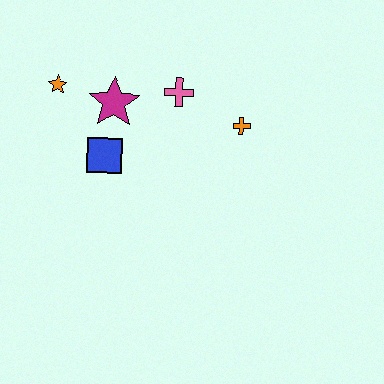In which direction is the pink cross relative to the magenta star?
The pink cross is to the right of the magenta star.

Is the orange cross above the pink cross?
No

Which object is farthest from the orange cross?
The orange star is farthest from the orange cross.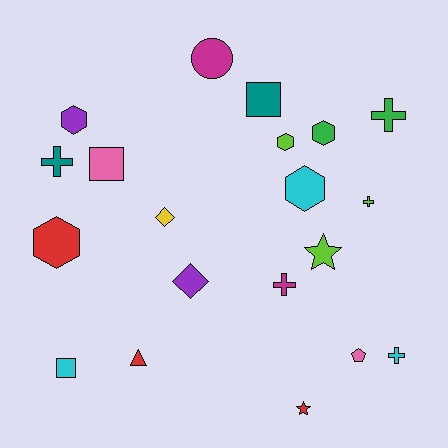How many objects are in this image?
There are 20 objects.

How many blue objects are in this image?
There are no blue objects.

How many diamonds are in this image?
There are 2 diamonds.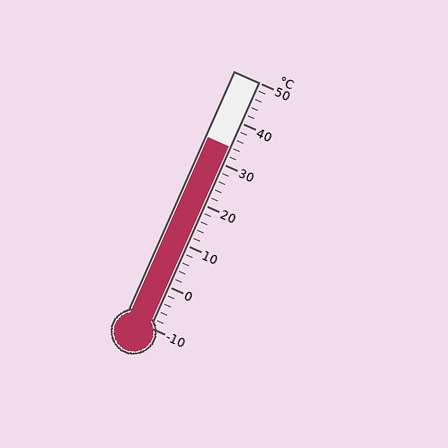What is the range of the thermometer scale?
The thermometer scale ranges from -10°C to 50°C.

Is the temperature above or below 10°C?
The temperature is above 10°C.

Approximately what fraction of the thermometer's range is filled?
The thermometer is filled to approximately 75% of its range.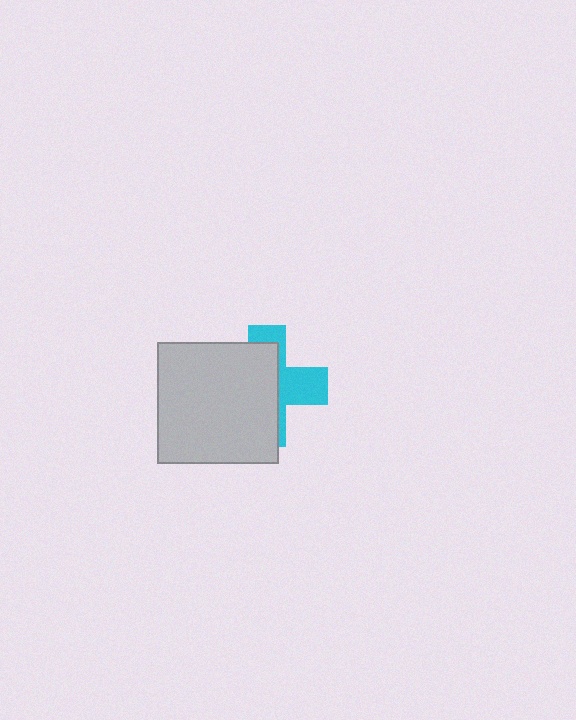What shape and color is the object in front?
The object in front is a light gray square.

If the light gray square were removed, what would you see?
You would see the complete cyan cross.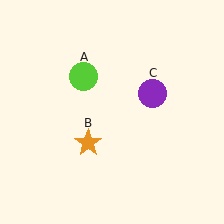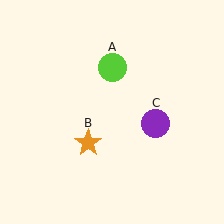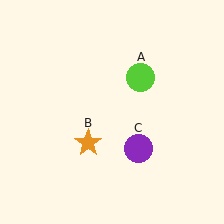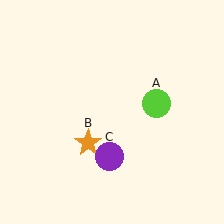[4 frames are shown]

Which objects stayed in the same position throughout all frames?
Orange star (object B) remained stationary.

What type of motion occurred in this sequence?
The lime circle (object A), purple circle (object C) rotated clockwise around the center of the scene.